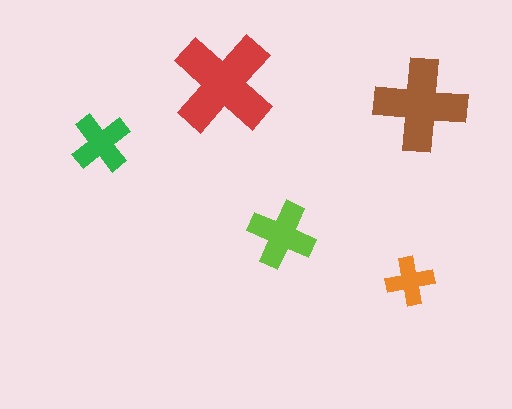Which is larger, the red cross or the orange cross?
The red one.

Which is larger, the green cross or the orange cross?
The green one.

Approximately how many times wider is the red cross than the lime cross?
About 1.5 times wider.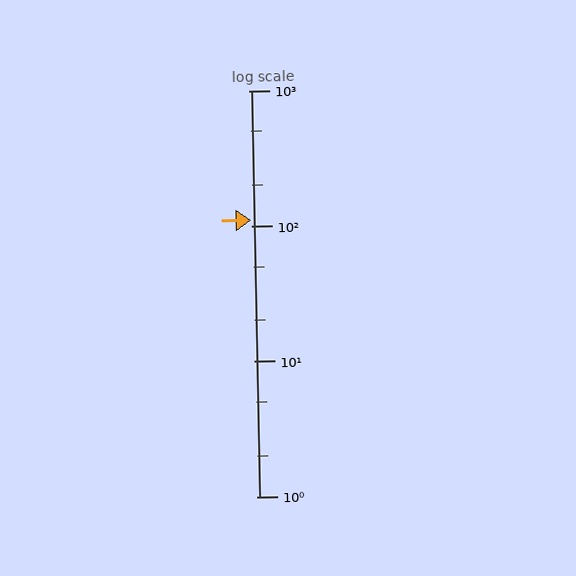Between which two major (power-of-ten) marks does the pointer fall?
The pointer is between 100 and 1000.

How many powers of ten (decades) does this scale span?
The scale spans 3 decades, from 1 to 1000.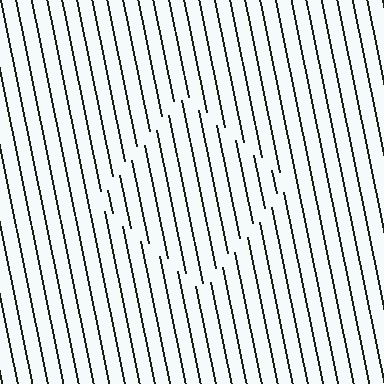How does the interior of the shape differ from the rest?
The interior of the shape contains the same grating, shifted by half a period — the contour is defined by the phase discontinuity where line-ends from the inner and outer gratings abut.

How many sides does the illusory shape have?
4 sides — the line-ends trace a square.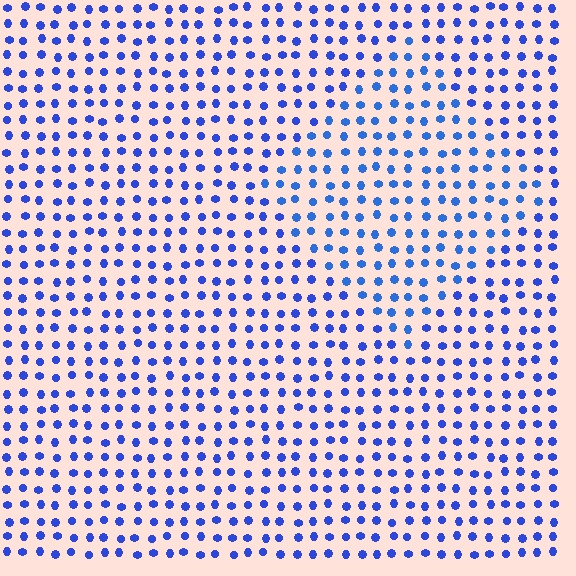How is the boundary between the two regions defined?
The boundary is defined purely by a slight shift in hue (about 14 degrees). Spacing, size, and orientation are identical on both sides.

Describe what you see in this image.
The image is filled with small blue elements in a uniform arrangement. A diamond-shaped region is visible where the elements are tinted to a slightly different hue, forming a subtle color boundary.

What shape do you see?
I see a diamond.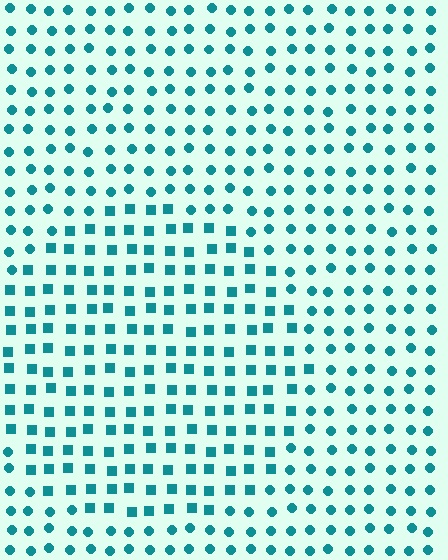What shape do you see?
I see a circle.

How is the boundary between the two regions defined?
The boundary is defined by a change in element shape: squares inside vs. circles outside. All elements share the same color and spacing.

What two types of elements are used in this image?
The image uses squares inside the circle region and circles outside it.